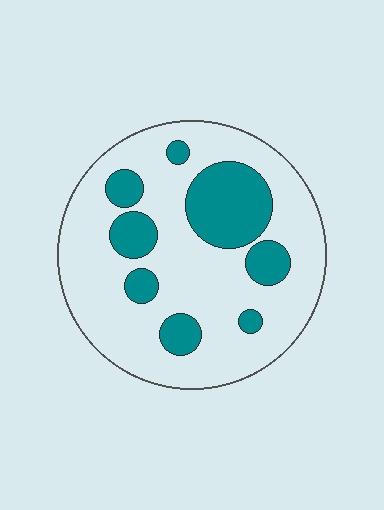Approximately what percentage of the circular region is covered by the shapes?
Approximately 25%.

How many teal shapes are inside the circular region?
8.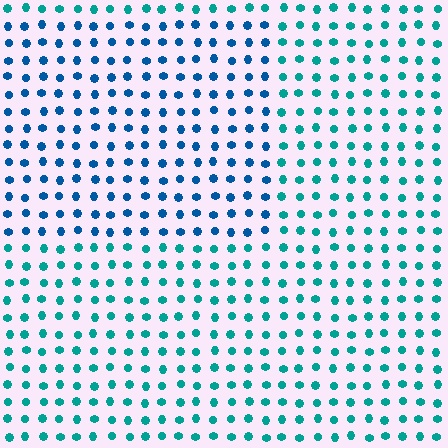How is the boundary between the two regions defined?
The boundary is defined purely by a slight shift in hue (about 33 degrees). Spacing, size, and orientation are identical on both sides.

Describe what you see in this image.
The image is filled with small teal elements in a uniform arrangement. A rectangle-shaped region is visible where the elements are tinted to a slightly different hue, forming a subtle color boundary.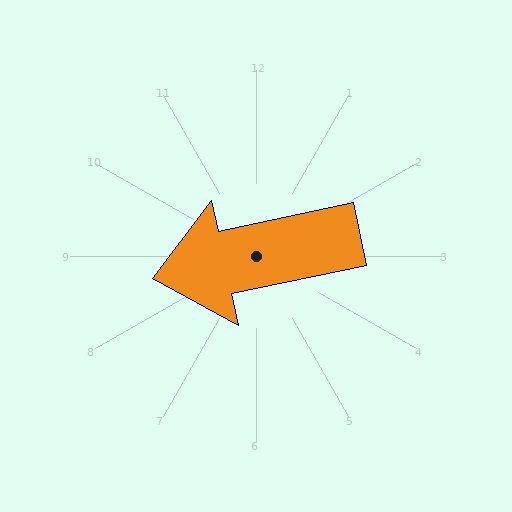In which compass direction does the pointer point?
West.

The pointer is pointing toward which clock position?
Roughly 9 o'clock.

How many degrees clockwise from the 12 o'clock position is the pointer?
Approximately 258 degrees.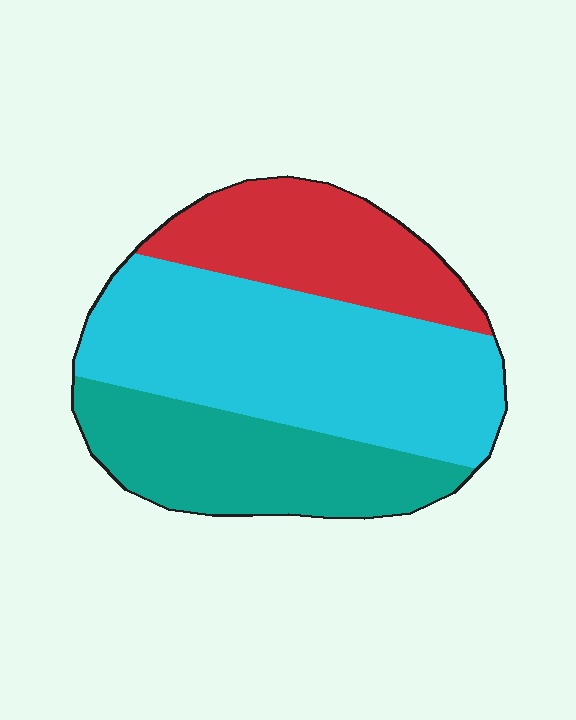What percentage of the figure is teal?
Teal takes up about one quarter (1/4) of the figure.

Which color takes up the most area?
Cyan, at roughly 45%.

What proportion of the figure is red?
Red takes up between a sixth and a third of the figure.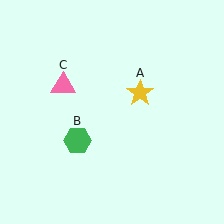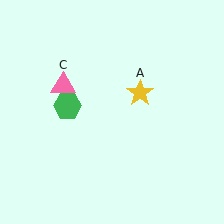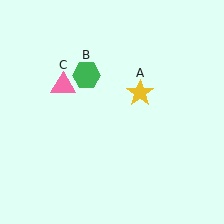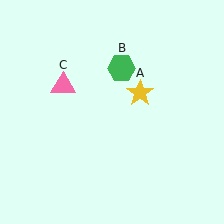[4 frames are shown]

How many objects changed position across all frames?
1 object changed position: green hexagon (object B).